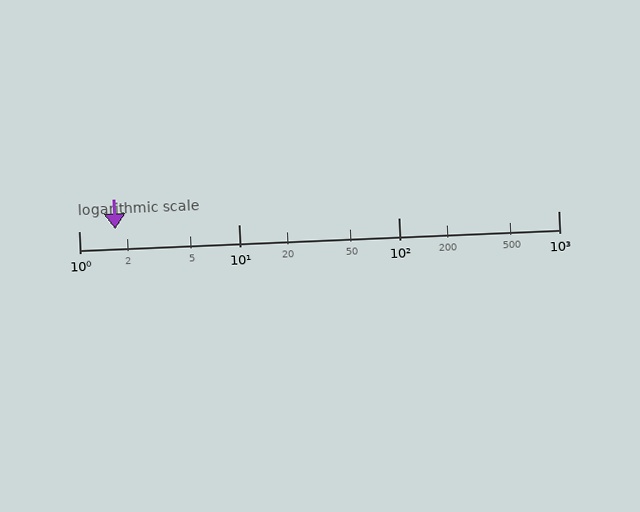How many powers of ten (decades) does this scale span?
The scale spans 3 decades, from 1 to 1000.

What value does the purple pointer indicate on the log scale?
The pointer indicates approximately 1.7.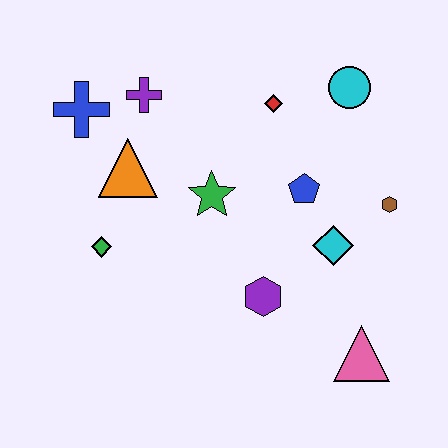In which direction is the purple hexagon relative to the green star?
The purple hexagon is below the green star.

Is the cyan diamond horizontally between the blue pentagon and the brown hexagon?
Yes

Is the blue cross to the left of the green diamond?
Yes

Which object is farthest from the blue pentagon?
The blue cross is farthest from the blue pentagon.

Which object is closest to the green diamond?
The orange triangle is closest to the green diamond.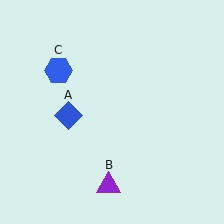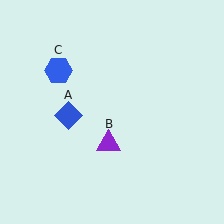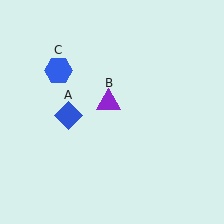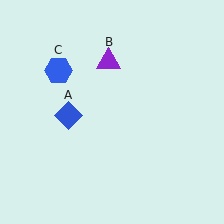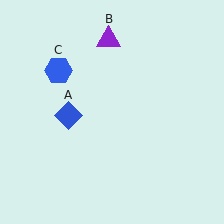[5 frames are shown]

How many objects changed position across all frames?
1 object changed position: purple triangle (object B).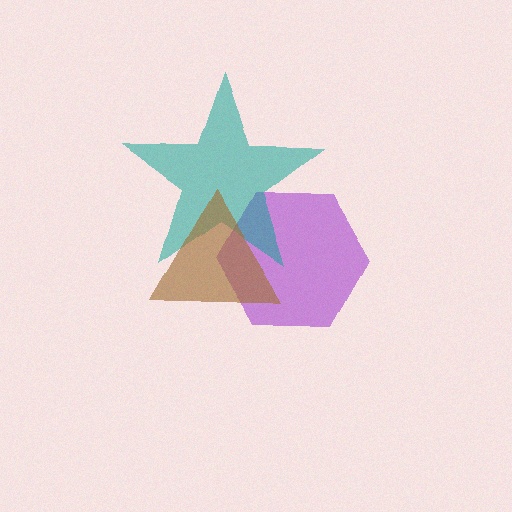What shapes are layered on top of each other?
The layered shapes are: a purple hexagon, a teal star, a brown triangle.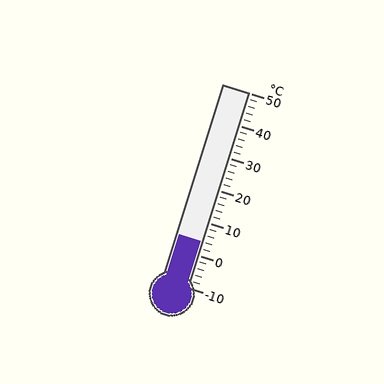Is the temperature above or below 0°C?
The temperature is above 0°C.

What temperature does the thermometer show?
The thermometer shows approximately 4°C.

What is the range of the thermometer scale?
The thermometer scale ranges from -10°C to 50°C.